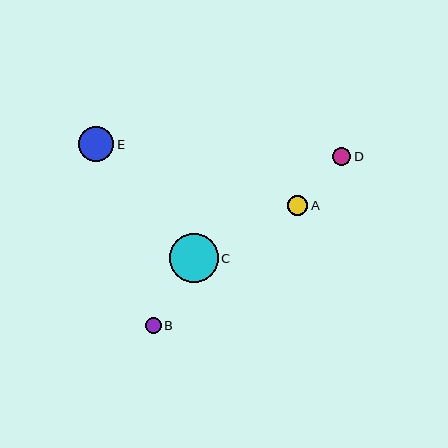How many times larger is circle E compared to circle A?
Circle E is approximately 1.7 times the size of circle A.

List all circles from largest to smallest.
From largest to smallest: C, E, A, D, B.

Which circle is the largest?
Circle C is the largest with a size of approximately 48 pixels.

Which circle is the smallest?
Circle B is the smallest with a size of approximately 16 pixels.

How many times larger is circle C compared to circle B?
Circle C is approximately 2.9 times the size of circle B.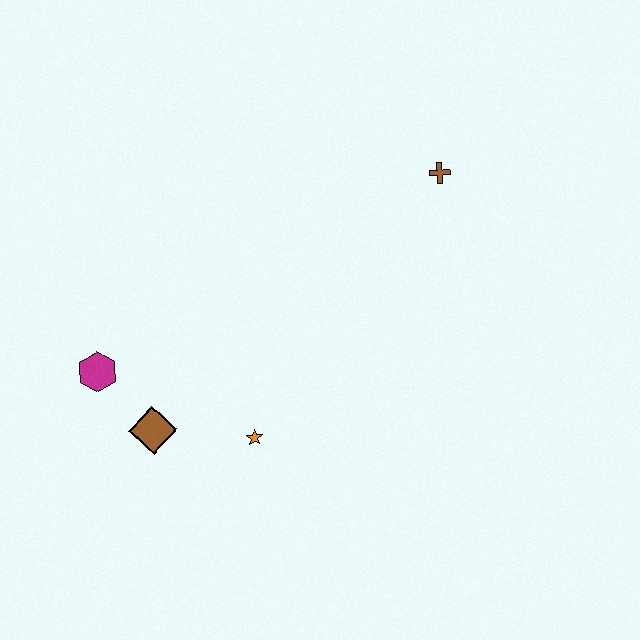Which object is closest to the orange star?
The brown diamond is closest to the orange star.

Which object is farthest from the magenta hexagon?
The brown cross is farthest from the magenta hexagon.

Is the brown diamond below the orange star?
No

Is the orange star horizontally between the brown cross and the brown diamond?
Yes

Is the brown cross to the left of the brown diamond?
No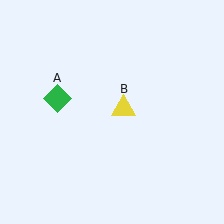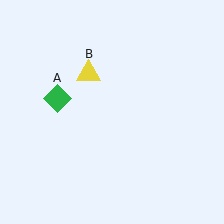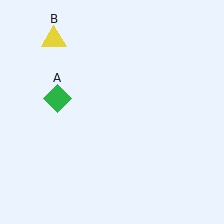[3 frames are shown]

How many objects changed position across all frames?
1 object changed position: yellow triangle (object B).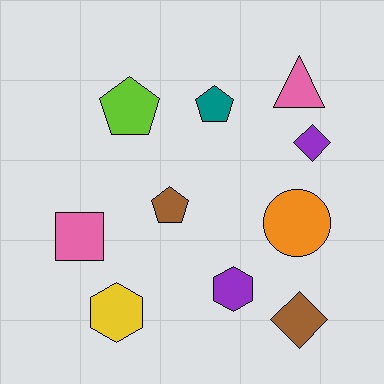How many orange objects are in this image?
There is 1 orange object.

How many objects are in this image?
There are 10 objects.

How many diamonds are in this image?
There are 2 diamonds.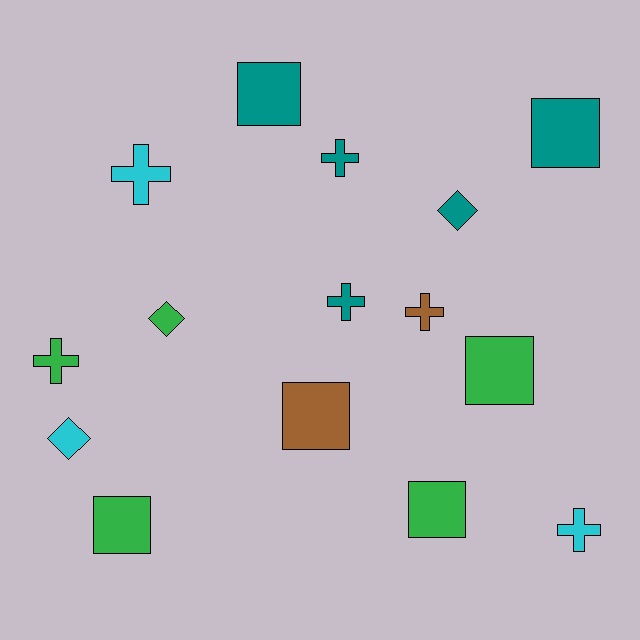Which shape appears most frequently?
Square, with 6 objects.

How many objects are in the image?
There are 15 objects.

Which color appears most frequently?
Teal, with 5 objects.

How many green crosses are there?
There is 1 green cross.